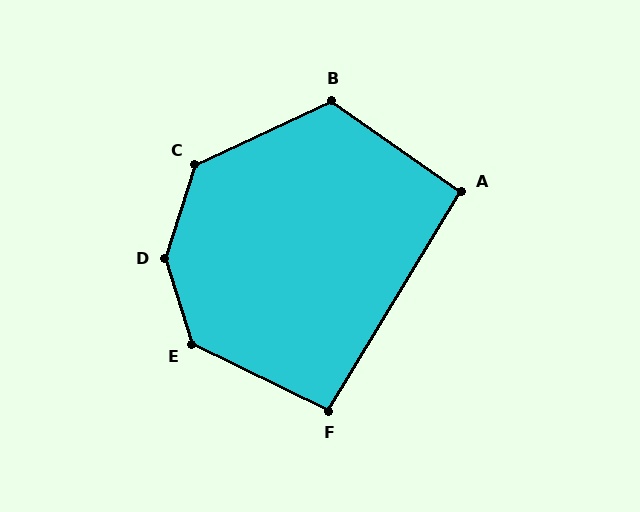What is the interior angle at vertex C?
Approximately 132 degrees (obtuse).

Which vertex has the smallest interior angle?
A, at approximately 94 degrees.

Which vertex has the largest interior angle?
D, at approximately 145 degrees.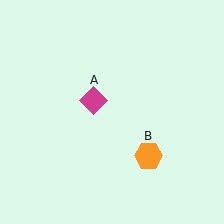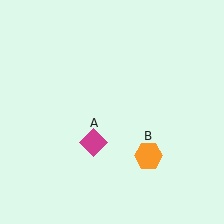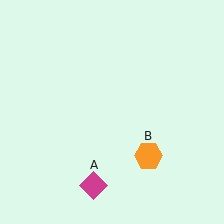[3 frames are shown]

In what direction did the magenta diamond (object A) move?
The magenta diamond (object A) moved down.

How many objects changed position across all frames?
1 object changed position: magenta diamond (object A).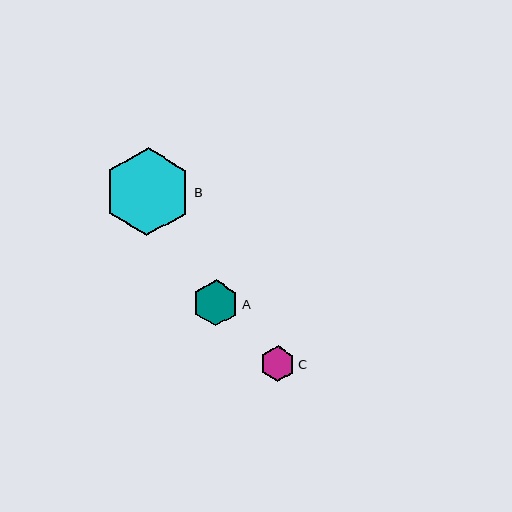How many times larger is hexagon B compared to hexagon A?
Hexagon B is approximately 1.9 times the size of hexagon A.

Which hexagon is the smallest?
Hexagon C is the smallest with a size of approximately 35 pixels.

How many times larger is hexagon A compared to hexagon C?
Hexagon A is approximately 1.3 times the size of hexagon C.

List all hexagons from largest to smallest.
From largest to smallest: B, A, C.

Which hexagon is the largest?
Hexagon B is the largest with a size of approximately 88 pixels.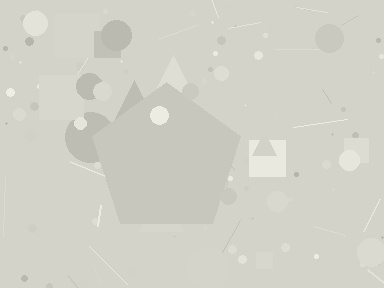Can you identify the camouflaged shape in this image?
The camouflaged shape is a pentagon.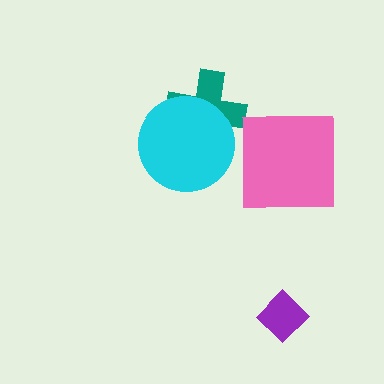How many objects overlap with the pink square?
0 objects overlap with the pink square.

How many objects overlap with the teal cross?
1 object overlaps with the teal cross.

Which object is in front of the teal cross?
The cyan circle is in front of the teal cross.